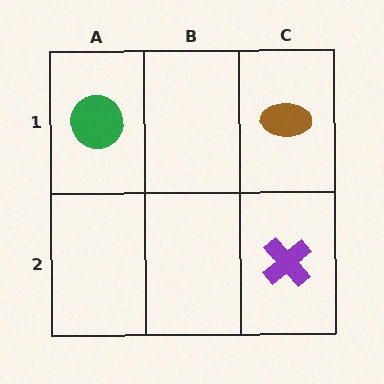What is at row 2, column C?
A purple cross.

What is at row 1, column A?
A green circle.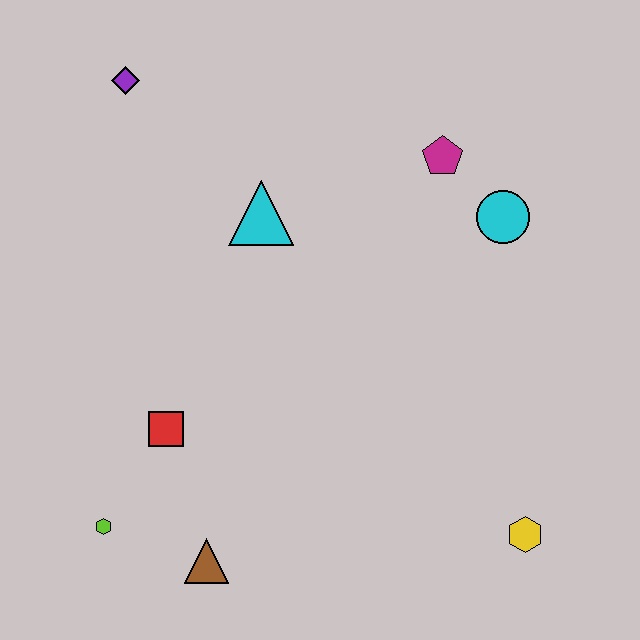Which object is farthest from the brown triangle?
The purple diamond is farthest from the brown triangle.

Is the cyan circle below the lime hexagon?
No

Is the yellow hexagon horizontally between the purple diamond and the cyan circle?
No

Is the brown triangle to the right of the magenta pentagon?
No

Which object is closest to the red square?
The lime hexagon is closest to the red square.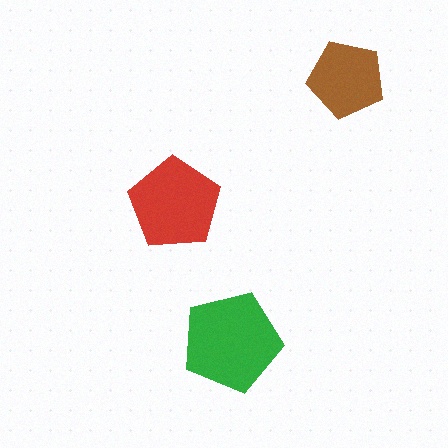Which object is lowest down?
The green pentagon is bottommost.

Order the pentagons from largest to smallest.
the green one, the red one, the brown one.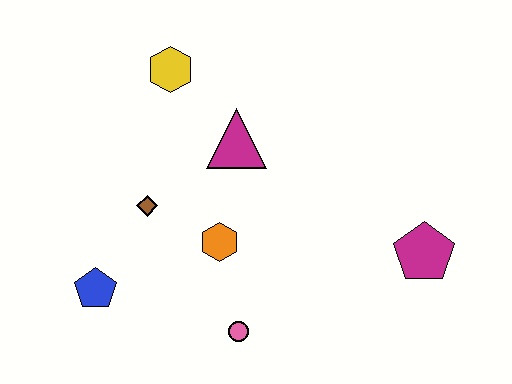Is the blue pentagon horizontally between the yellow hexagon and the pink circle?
No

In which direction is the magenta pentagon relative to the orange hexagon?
The magenta pentagon is to the right of the orange hexagon.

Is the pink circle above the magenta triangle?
No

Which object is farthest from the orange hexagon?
The magenta pentagon is farthest from the orange hexagon.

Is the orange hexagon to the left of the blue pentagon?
No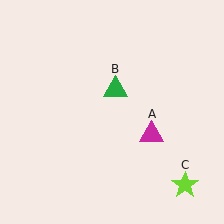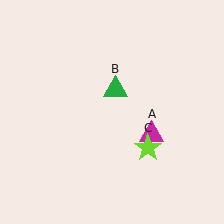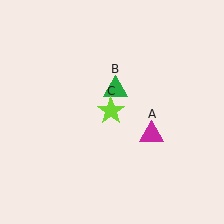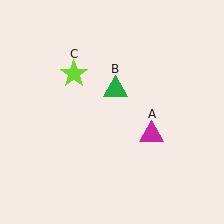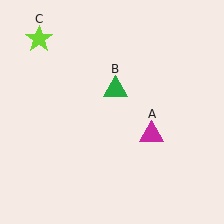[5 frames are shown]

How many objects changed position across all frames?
1 object changed position: lime star (object C).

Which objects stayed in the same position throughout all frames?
Magenta triangle (object A) and green triangle (object B) remained stationary.